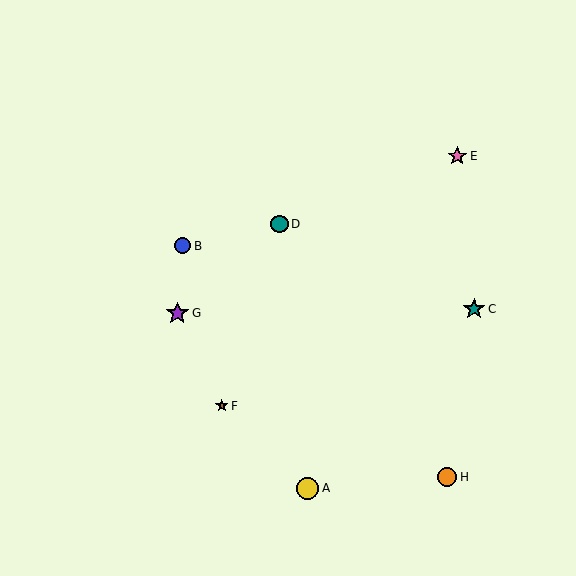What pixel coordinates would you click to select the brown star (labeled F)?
Click at (222, 406) to select the brown star F.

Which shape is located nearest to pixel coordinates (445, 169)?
The pink star (labeled E) at (457, 156) is nearest to that location.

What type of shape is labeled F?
Shape F is a brown star.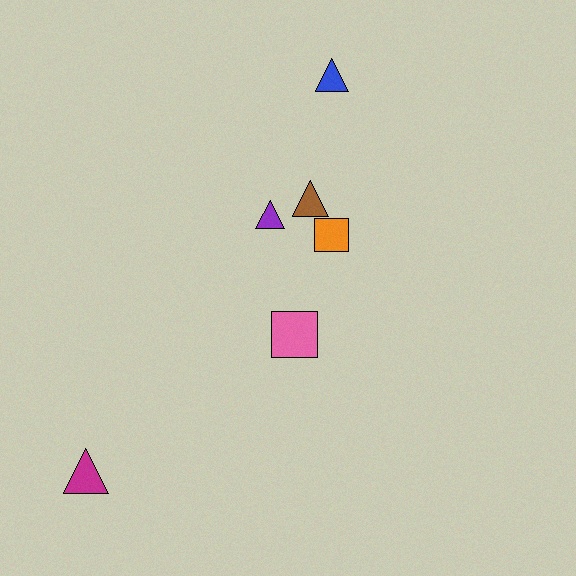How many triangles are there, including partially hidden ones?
There are 4 triangles.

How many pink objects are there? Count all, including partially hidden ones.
There is 1 pink object.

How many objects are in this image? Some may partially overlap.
There are 6 objects.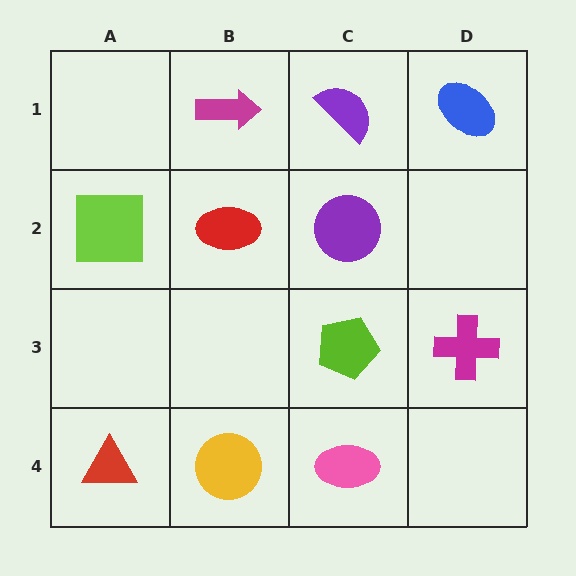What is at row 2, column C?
A purple circle.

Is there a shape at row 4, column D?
No, that cell is empty.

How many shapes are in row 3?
2 shapes.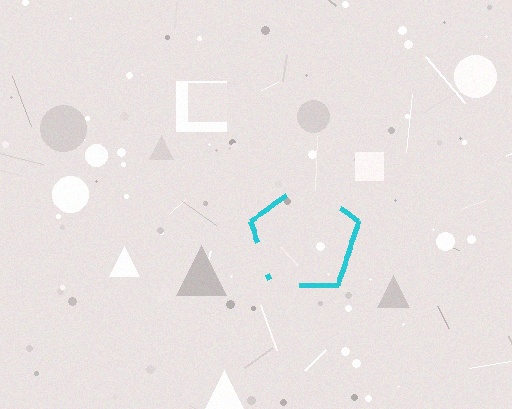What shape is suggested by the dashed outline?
The dashed outline suggests a pentagon.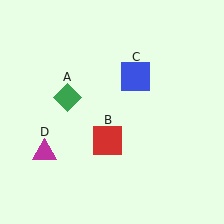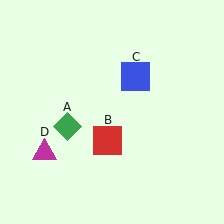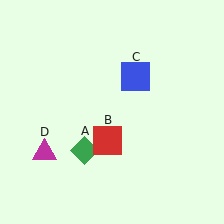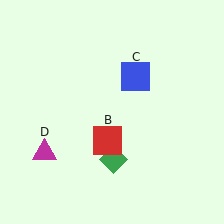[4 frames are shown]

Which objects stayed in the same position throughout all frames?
Red square (object B) and blue square (object C) and magenta triangle (object D) remained stationary.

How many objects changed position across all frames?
1 object changed position: green diamond (object A).